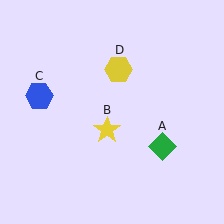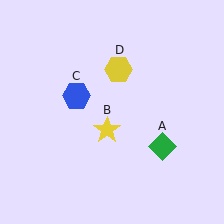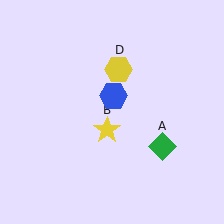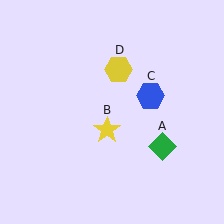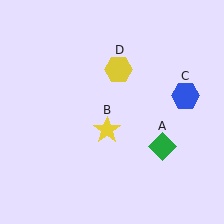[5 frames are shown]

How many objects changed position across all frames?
1 object changed position: blue hexagon (object C).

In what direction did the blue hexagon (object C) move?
The blue hexagon (object C) moved right.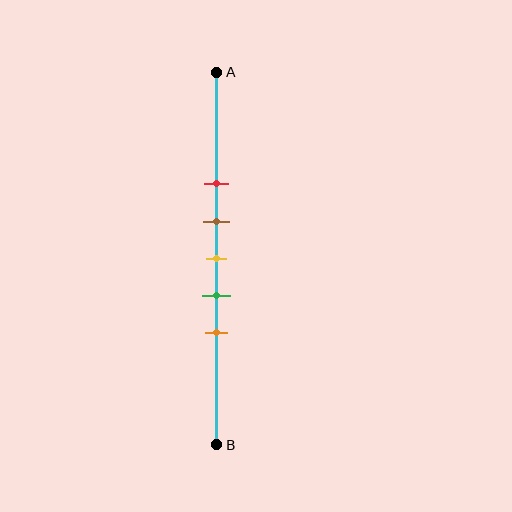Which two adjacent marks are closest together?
The brown and yellow marks are the closest adjacent pair.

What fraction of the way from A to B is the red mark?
The red mark is approximately 30% (0.3) of the way from A to B.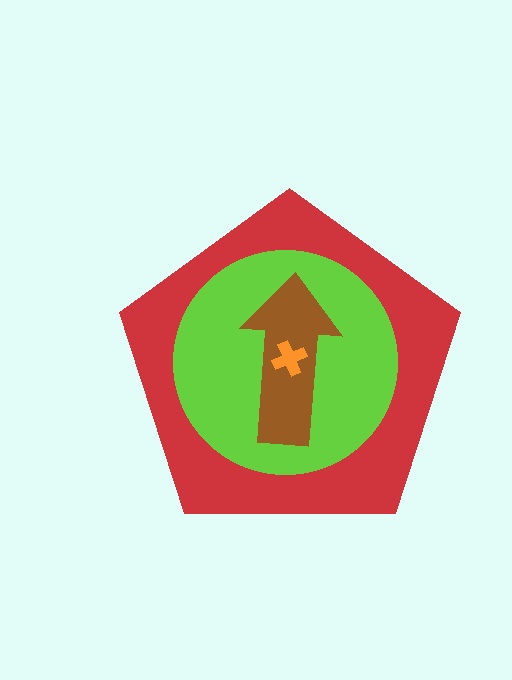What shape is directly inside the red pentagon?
The lime circle.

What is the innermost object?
The orange cross.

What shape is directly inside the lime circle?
The brown arrow.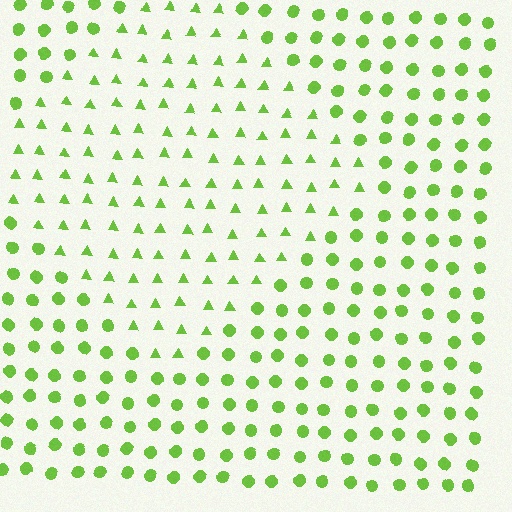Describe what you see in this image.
The image is filled with small lime elements arranged in a uniform grid. A diamond-shaped region contains triangles, while the surrounding area contains circles. The boundary is defined purely by the change in element shape.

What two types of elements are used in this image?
The image uses triangles inside the diamond region and circles outside it.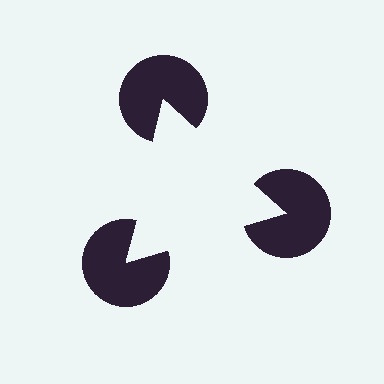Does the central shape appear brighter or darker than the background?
It typically appears slightly brighter than the background, even though no actual brightness change is drawn.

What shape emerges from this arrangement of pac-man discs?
An illusory triangle — its edges are inferred from the aligned wedge cuts in the pac-man discs, not physically drawn.